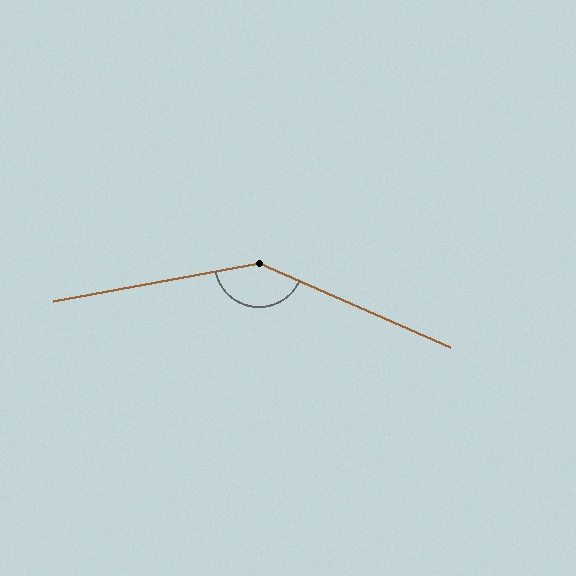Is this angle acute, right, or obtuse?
It is obtuse.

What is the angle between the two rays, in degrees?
Approximately 146 degrees.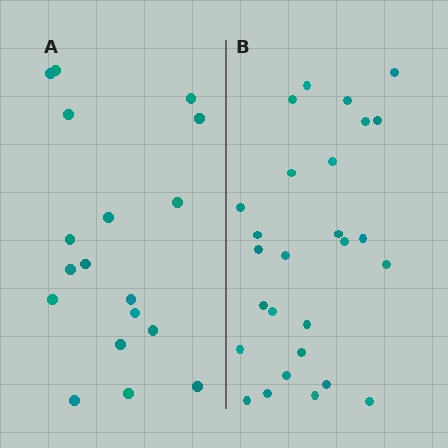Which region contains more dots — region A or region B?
Region B (the right region) has more dots.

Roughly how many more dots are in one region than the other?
Region B has roughly 8 or so more dots than region A.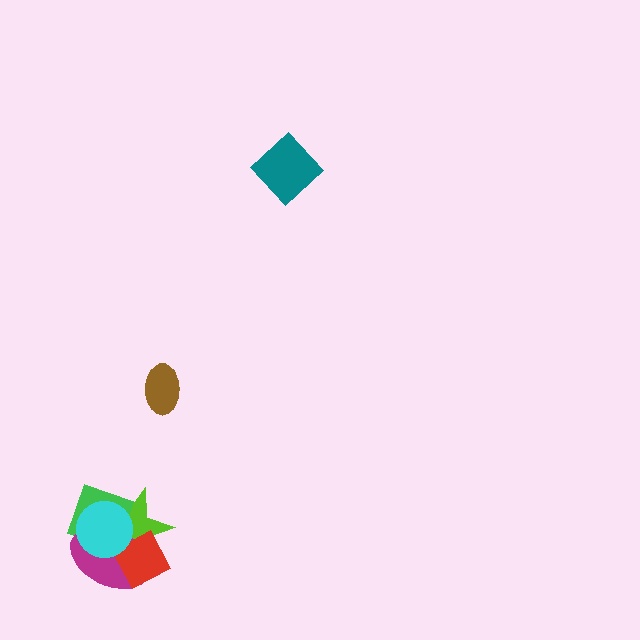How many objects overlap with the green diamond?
4 objects overlap with the green diamond.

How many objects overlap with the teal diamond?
0 objects overlap with the teal diamond.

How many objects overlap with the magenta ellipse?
4 objects overlap with the magenta ellipse.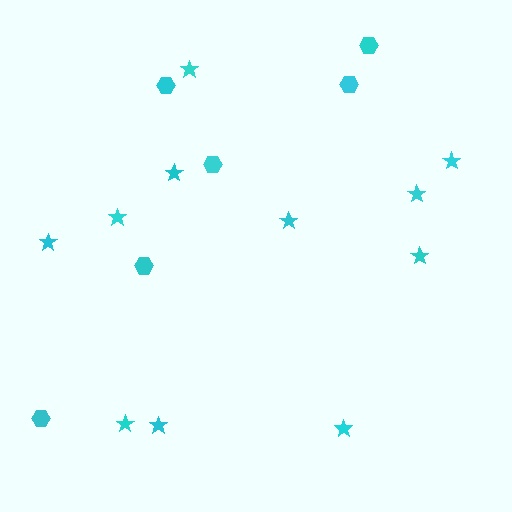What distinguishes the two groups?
There are 2 groups: one group of stars (11) and one group of hexagons (6).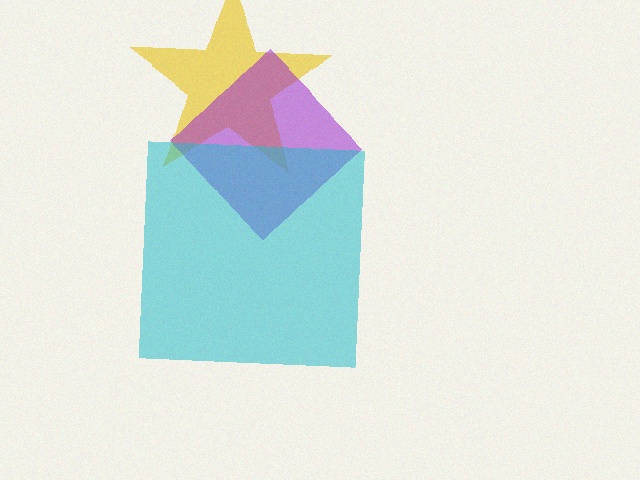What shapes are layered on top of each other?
The layered shapes are: a yellow star, a purple diamond, a cyan square.